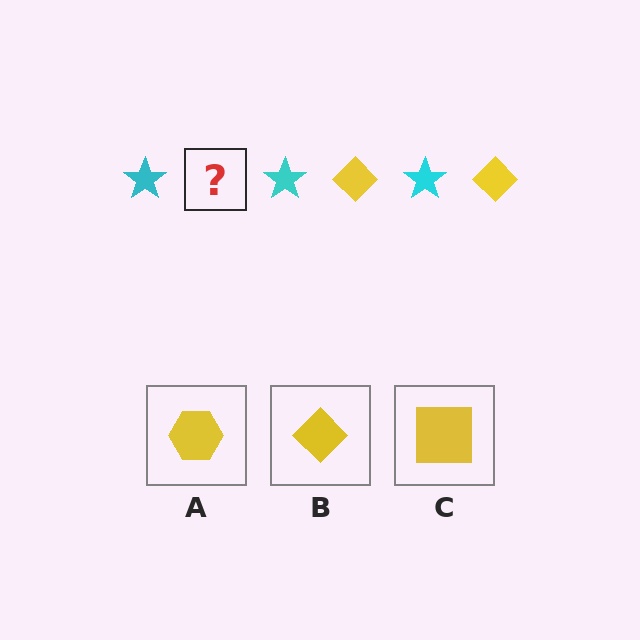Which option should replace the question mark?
Option B.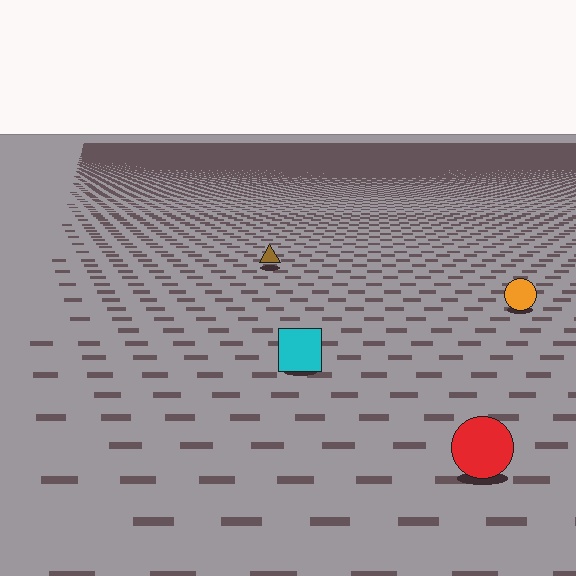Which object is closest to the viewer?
The red circle is closest. The texture marks near it are larger and more spread out.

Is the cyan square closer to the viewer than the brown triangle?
Yes. The cyan square is closer — you can tell from the texture gradient: the ground texture is coarser near it.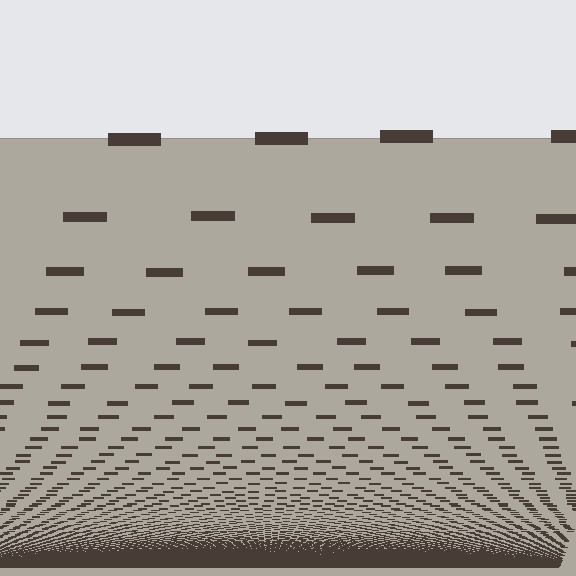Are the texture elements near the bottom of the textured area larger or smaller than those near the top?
Smaller. The gradient is inverted — elements near the bottom are smaller and denser.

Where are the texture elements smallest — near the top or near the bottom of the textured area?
Near the bottom.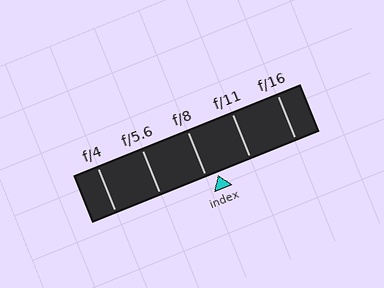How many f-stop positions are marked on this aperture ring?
There are 5 f-stop positions marked.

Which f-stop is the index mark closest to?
The index mark is closest to f/8.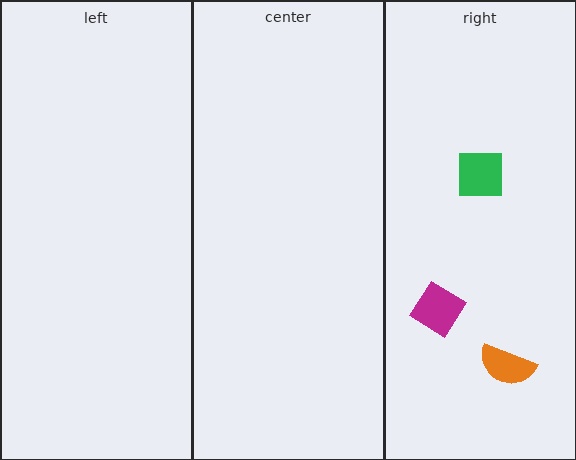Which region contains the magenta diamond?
The right region.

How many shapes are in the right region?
3.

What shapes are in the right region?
The orange semicircle, the green square, the magenta diamond.